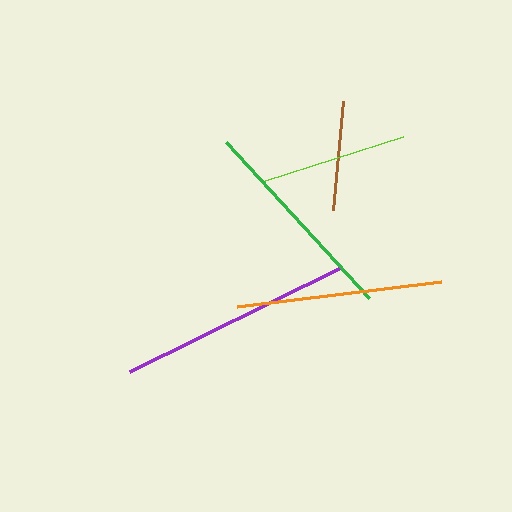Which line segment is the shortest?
The brown line is the shortest at approximately 110 pixels.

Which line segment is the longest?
The purple line is the longest at approximately 235 pixels.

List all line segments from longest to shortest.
From longest to shortest: purple, green, orange, lime, brown.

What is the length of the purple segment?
The purple segment is approximately 235 pixels long.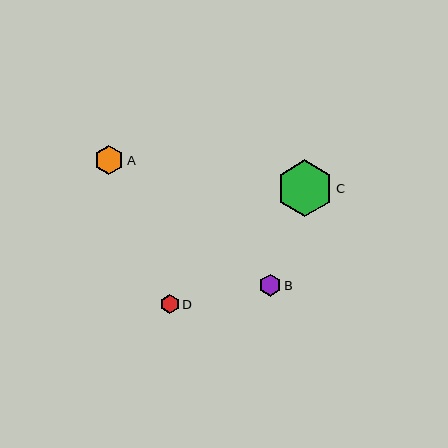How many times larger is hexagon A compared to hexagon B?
Hexagon A is approximately 1.3 times the size of hexagon B.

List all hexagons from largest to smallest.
From largest to smallest: C, A, B, D.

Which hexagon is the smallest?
Hexagon D is the smallest with a size of approximately 19 pixels.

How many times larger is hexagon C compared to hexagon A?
Hexagon C is approximately 1.9 times the size of hexagon A.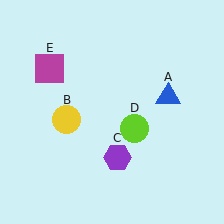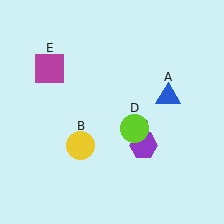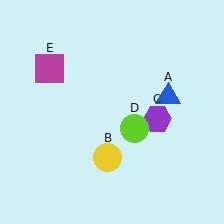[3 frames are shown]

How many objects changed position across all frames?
2 objects changed position: yellow circle (object B), purple hexagon (object C).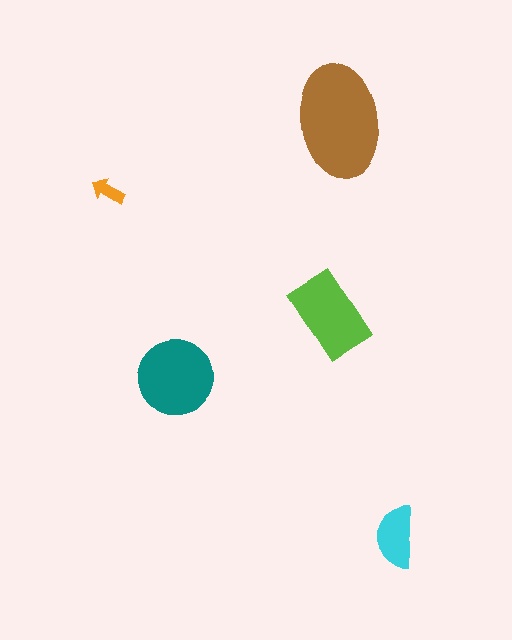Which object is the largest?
The brown ellipse.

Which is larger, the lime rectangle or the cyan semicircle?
The lime rectangle.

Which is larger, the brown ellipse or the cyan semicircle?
The brown ellipse.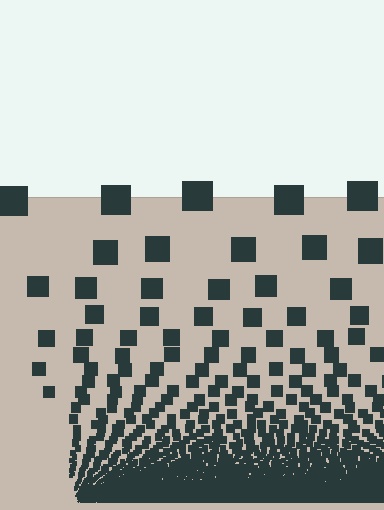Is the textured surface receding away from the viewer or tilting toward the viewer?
The surface appears to tilt toward the viewer. Texture elements get larger and sparser toward the top.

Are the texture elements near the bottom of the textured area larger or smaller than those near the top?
Smaller. The gradient is inverted — elements near the bottom are smaller and denser.